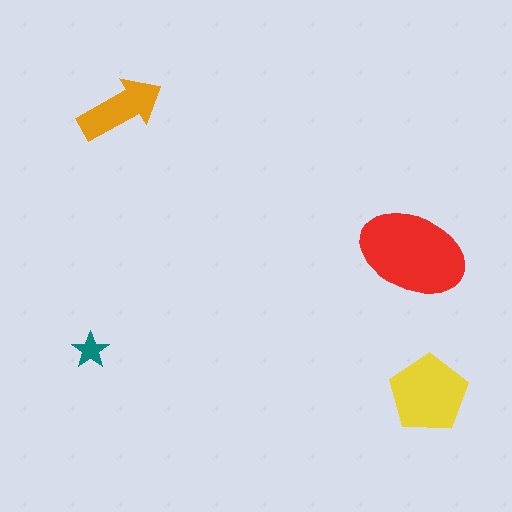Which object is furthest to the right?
The yellow pentagon is rightmost.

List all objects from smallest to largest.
The teal star, the orange arrow, the yellow pentagon, the red ellipse.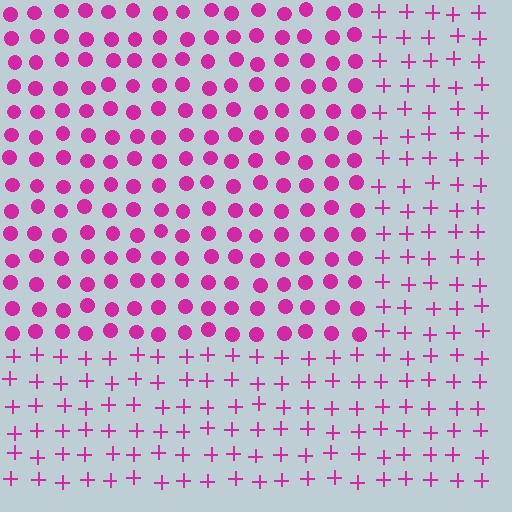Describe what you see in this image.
The image is filled with small magenta elements arranged in a uniform grid. A rectangle-shaped region contains circles, while the surrounding area contains plus signs. The boundary is defined purely by the change in element shape.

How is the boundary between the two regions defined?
The boundary is defined by a change in element shape: circles inside vs. plus signs outside. All elements share the same color and spacing.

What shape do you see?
I see a rectangle.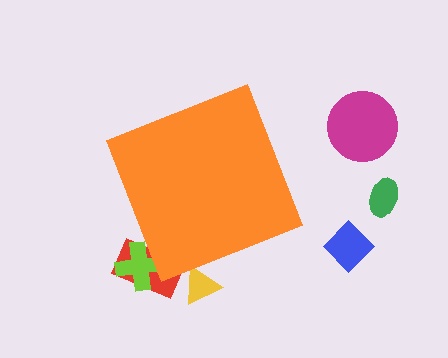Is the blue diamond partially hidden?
No, the blue diamond is fully visible.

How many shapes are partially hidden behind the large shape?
3 shapes are partially hidden.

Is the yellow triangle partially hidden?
Yes, the yellow triangle is partially hidden behind the orange diamond.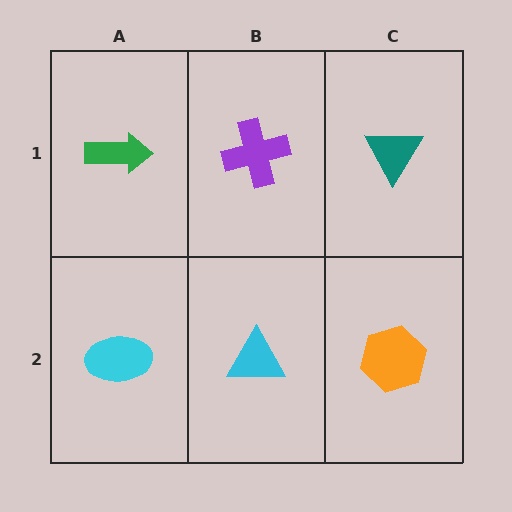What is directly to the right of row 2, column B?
An orange hexagon.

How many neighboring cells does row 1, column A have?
2.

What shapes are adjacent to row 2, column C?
A teal triangle (row 1, column C), a cyan triangle (row 2, column B).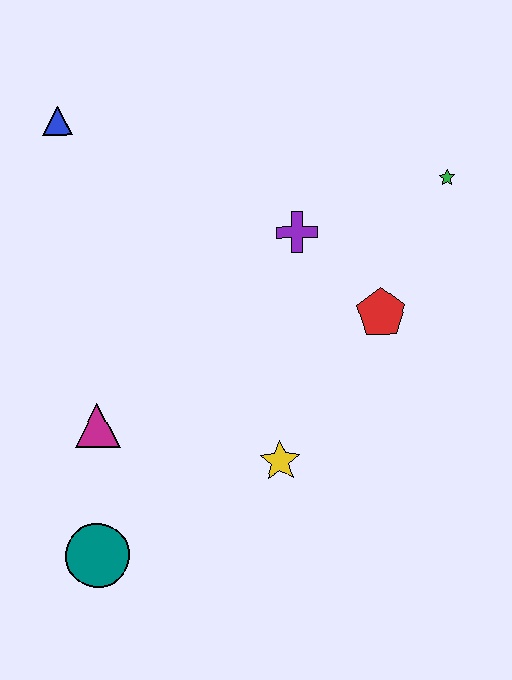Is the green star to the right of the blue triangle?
Yes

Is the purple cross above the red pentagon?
Yes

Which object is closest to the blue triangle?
The purple cross is closest to the blue triangle.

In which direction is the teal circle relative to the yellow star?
The teal circle is to the left of the yellow star.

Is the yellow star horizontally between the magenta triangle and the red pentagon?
Yes